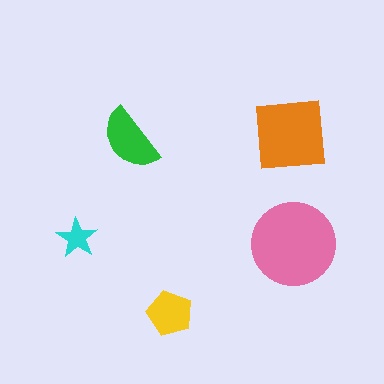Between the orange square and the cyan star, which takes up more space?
The orange square.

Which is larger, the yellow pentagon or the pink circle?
The pink circle.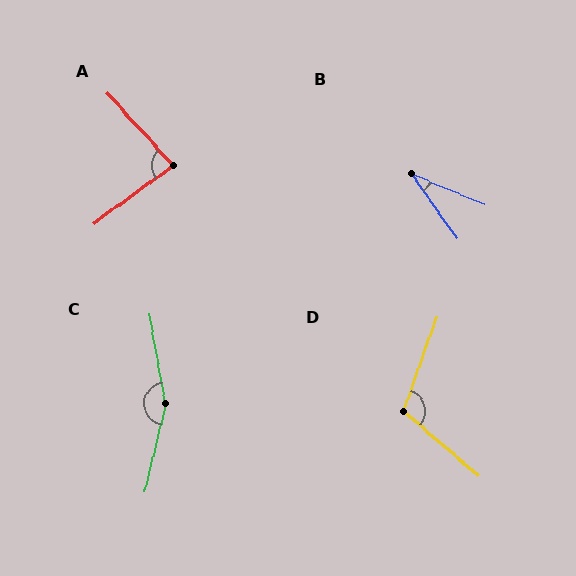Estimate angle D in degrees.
Approximately 111 degrees.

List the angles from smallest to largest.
B (32°), A (84°), D (111°), C (157°).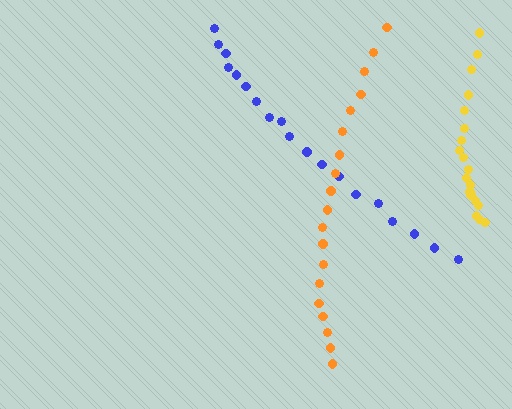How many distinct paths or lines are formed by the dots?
There are 3 distinct paths.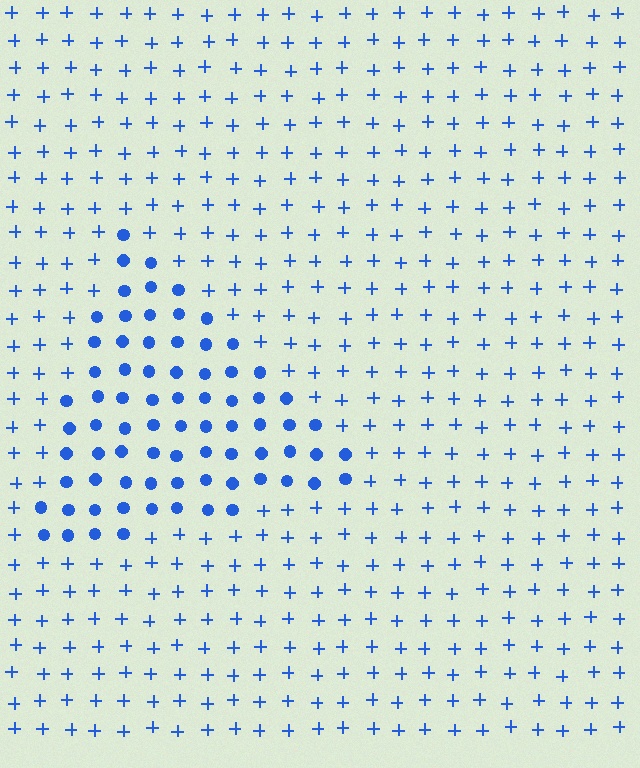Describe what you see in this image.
The image is filled with small blue elements arranged in a uniform grid. A triangle-shaped region contains circles, while the surrounding area contains plus signs. The boundary is defined purely by the change in element shape.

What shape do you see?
I see a triangle.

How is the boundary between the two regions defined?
The boundary is defined by a change in element shape: circles inside vs. plus signs outside. All elements share the same color and spacing.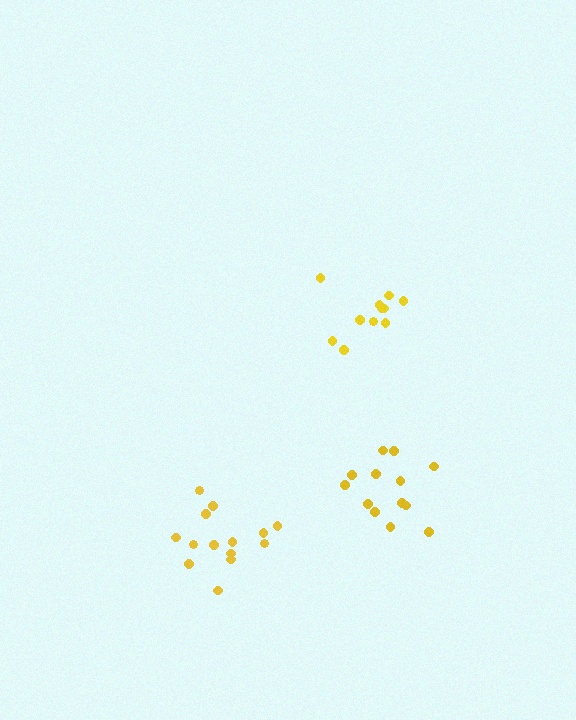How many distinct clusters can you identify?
There are 3 distinct clusters.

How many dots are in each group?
Group 1: 11 dots, Group 2: 13 dots, Group 3: 14 dots (38 total).